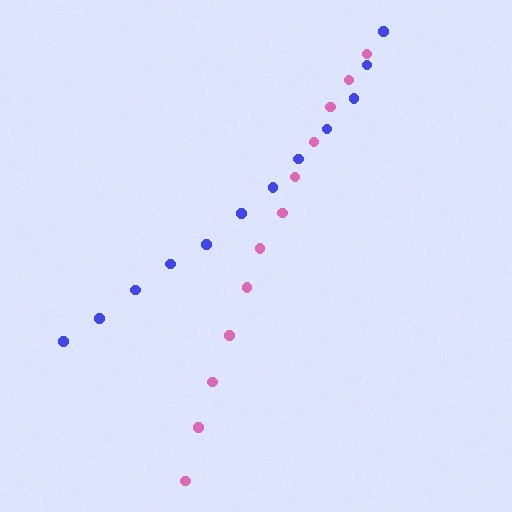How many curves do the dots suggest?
There are 2 distinct paths.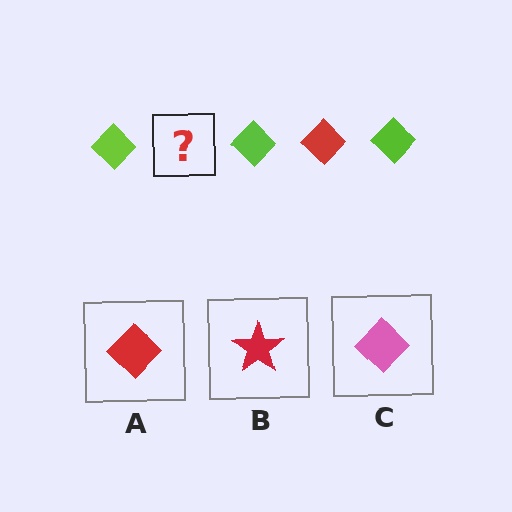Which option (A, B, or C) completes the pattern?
A.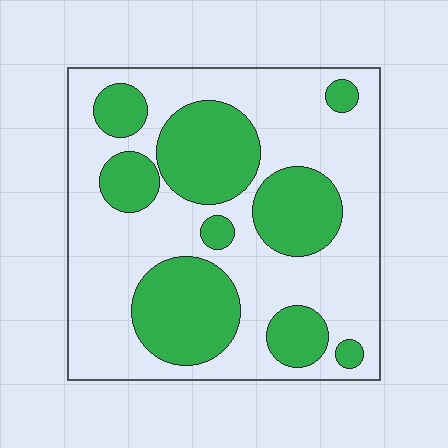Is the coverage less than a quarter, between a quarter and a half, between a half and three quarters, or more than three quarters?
Between a quarter and a half.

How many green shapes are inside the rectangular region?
9.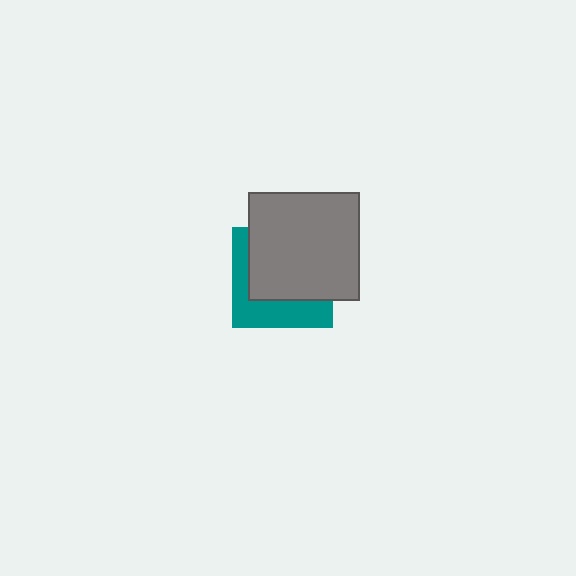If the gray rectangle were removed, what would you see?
You would see the complete teal square.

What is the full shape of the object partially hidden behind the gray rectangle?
The partially hidden object is a teal square.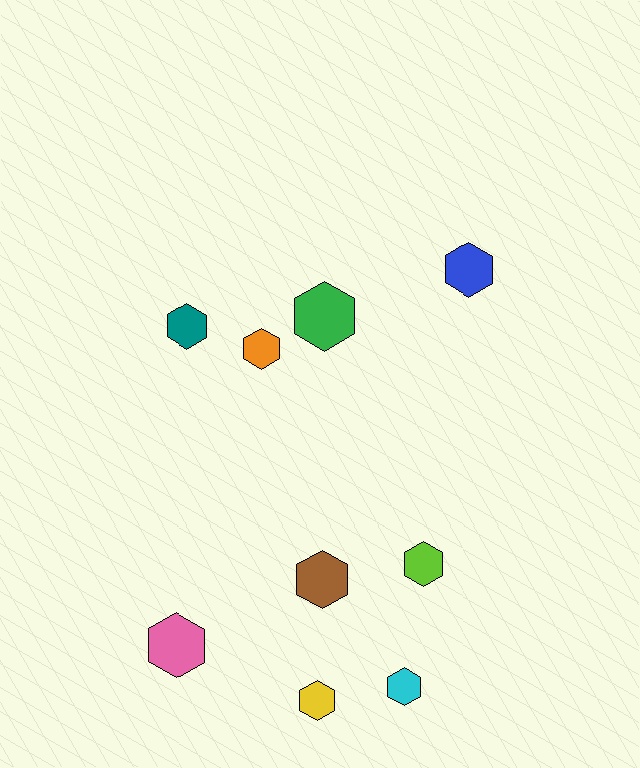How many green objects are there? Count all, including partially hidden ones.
There is 1 green object.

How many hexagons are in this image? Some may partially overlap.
There are 9 hexagons.